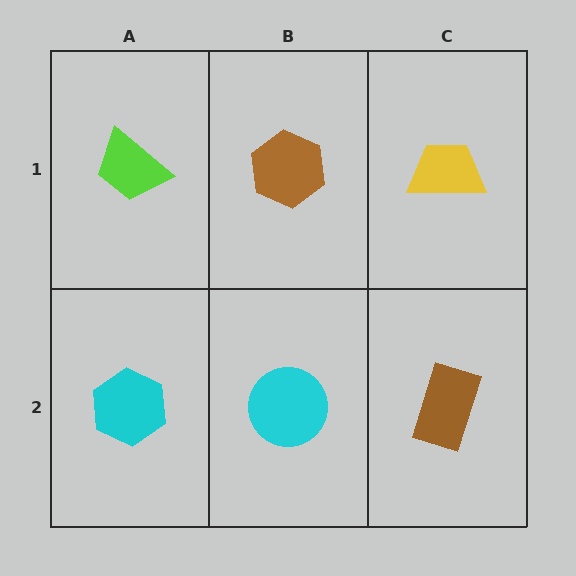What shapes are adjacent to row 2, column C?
A yellow trapezoid (row 1, column C), a cyan circle (row 2, column B).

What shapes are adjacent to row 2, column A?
A lime trapezoid (row 1, column A), a cyan circle (row 2, column B).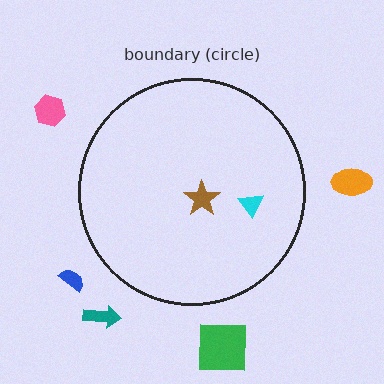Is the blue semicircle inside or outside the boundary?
Outside.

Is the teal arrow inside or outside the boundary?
Outside.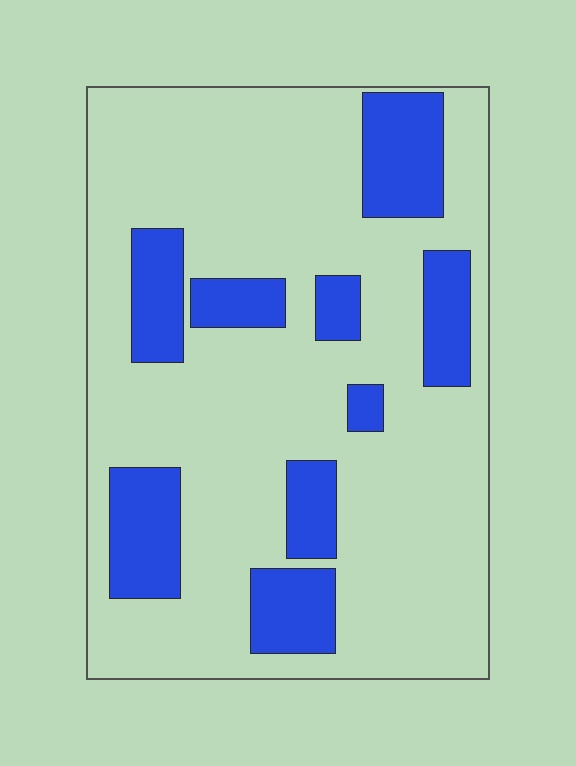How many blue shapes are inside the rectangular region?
9.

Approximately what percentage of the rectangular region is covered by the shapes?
Approximately 25%.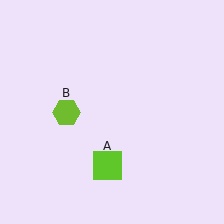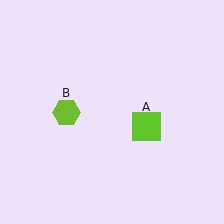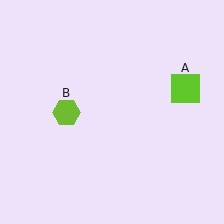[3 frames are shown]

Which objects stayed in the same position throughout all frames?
Lime hexagon (object B) remained stationary.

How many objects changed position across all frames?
1 object changed position: lime square (object A).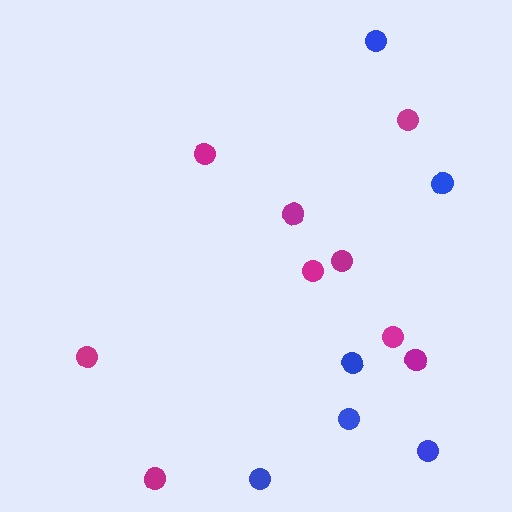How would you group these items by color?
There are 2 groups: one group of magenta circles (9) and one group of blue circles (6).